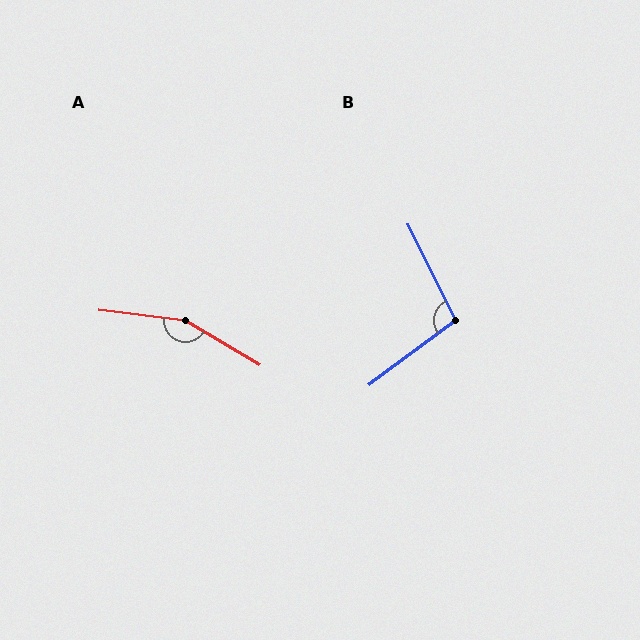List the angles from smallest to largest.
B (101°), A (156°).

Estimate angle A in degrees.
Approximately 156 degrees.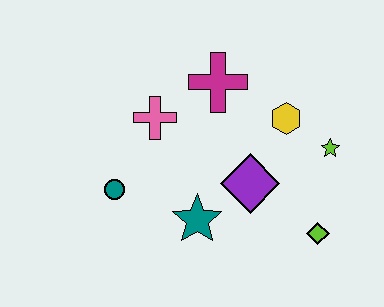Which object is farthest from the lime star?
The teal circle is farthest from the lime star.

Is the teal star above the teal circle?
No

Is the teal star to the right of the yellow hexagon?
No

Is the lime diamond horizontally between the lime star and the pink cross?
Yes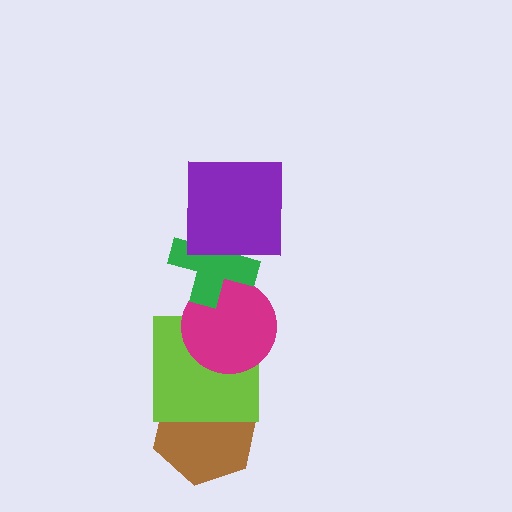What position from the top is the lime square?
The lime square is 4th from the top.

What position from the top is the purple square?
The purple square is 1st from the top.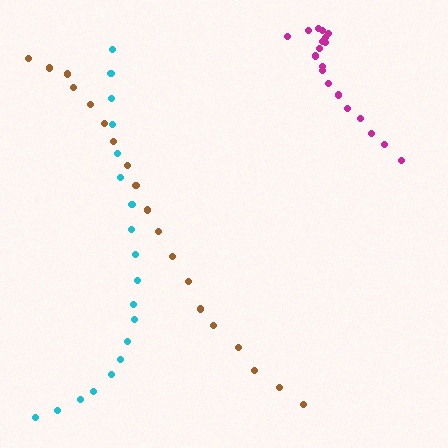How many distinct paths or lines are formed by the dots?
There are 3 distinct paths.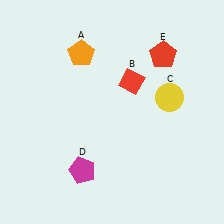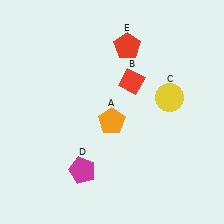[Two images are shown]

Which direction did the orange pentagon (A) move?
The orange pentagon (A) moved down.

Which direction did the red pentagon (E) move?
The red pentagon (E) moved left.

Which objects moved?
The objects that moved are: the orange pentagon (A), the red pentagon (E).